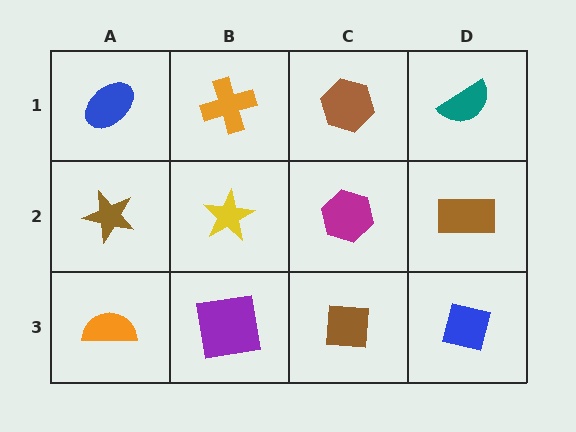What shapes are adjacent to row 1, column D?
A brown rectangle (row 2, column D), a brown hexagon (row 1, column C).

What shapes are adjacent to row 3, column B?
A yellow star (row 2, column B), an orange semicircle (row 3, column A), a brown square (row 3, column C).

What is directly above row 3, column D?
A brown rectangle.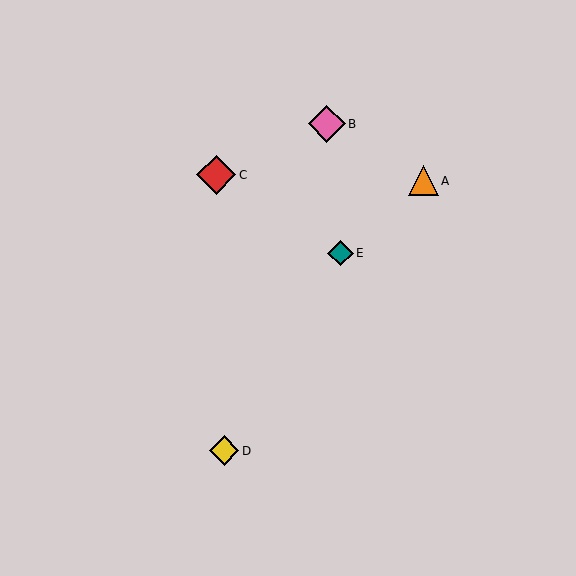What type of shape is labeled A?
Shape A is an orange triangle.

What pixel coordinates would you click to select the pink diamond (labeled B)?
Click at (327, 124) to select the pink diamond B.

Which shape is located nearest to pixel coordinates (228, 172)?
The red diamond (labeled C) at (216, 175) is nearest to that location.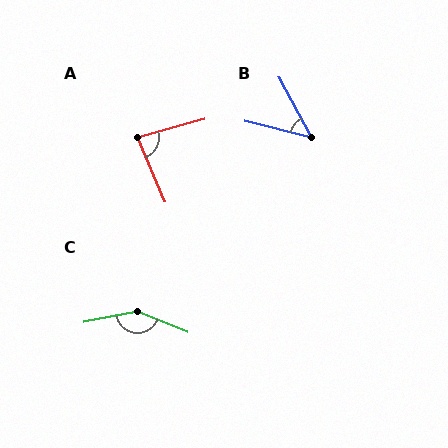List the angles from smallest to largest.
B (48°), A (82°), C (147°).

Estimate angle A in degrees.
Approximately 82 degrees.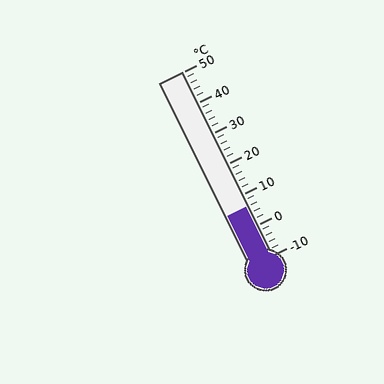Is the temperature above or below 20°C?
The temperature is below 20°C.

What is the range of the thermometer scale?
The thermometer scale ranges from -10°C to 50°C.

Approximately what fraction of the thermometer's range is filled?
The thermometer is filled to approximately 25% of its range.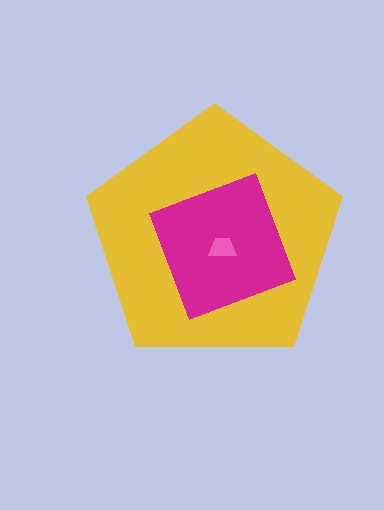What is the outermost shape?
The yellow pentagon.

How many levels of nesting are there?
3.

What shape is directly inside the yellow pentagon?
The magenta square.